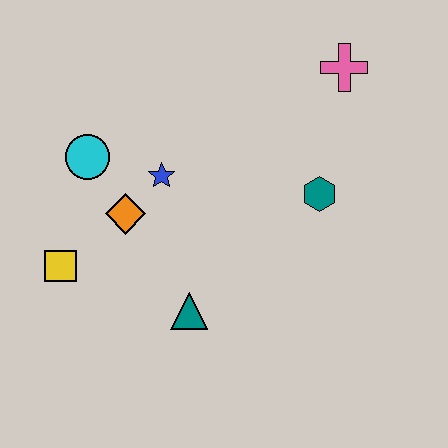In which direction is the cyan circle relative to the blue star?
The cyan circle is to the left of the blue star.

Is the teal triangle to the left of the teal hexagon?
Yes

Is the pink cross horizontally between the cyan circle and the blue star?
No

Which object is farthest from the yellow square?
The pink cross is farthest from the yellow square.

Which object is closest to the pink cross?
The teal hexagon is closest to the pink cross.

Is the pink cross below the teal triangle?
No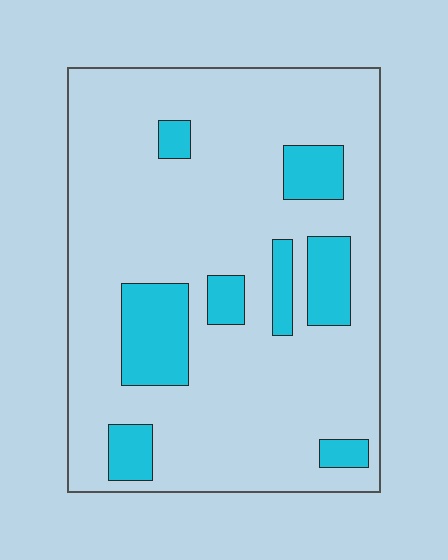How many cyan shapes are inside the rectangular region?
8.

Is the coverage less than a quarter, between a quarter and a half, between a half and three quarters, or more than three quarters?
Less than a quarter.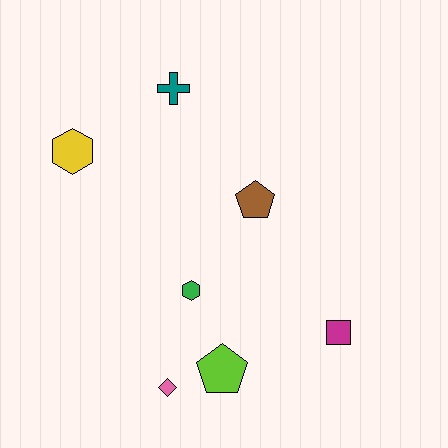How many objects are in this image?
There are 7 objects.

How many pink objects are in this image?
There is 1 pink object.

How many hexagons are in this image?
There are 2 hexagons.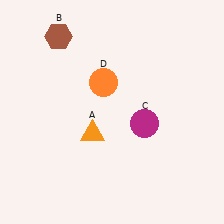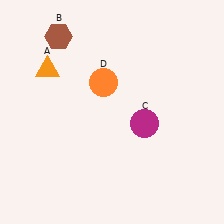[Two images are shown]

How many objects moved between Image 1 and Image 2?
1 object moved between the two images.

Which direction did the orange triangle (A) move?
The orange triangle (A) moved up.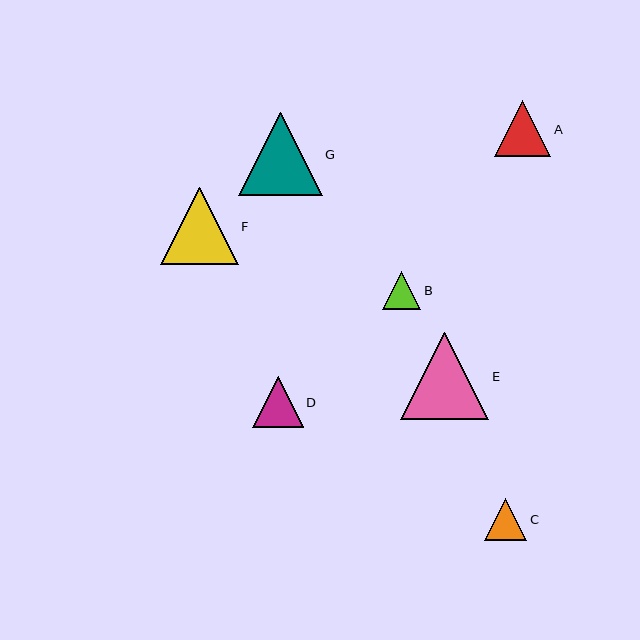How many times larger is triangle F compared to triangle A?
Triangle F is approximately 1.4 times the size of triangle A.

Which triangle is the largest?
Triangle E is the largest with a size of approximately 88 pixels.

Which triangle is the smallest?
Triangle B is the smallest with a size of approximately 38 pixels.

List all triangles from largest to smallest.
From largest to smallest: E, G, F, A, D, C, B.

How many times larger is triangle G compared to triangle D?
Triangle G is approximately 1.6 times the size of triangle D.